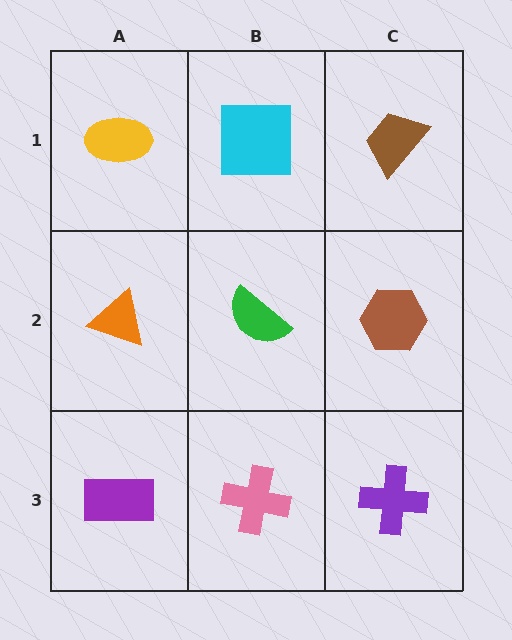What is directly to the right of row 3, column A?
A pink cross.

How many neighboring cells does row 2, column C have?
3.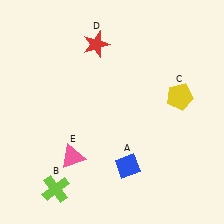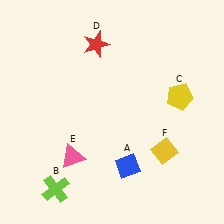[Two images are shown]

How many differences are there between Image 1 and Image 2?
There is 1 difference between the two images.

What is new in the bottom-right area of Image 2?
A yellow diamond (F) was added in the bottom-right area of Image 2.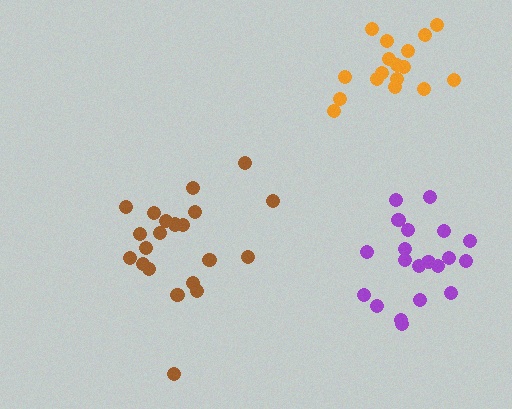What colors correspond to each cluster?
The clusters are colored: brown, purple, orange.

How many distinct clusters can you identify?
There are 3 distinct clusters.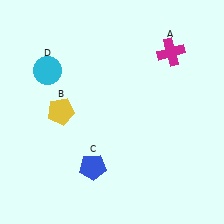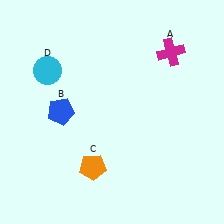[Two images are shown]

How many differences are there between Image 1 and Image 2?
There are 2 differences between the two images.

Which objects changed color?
B changed from yellow to blue. C changed from blue to orange.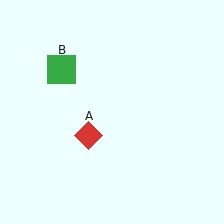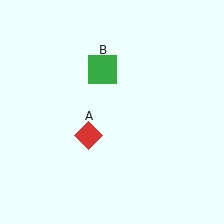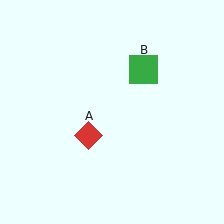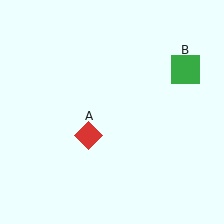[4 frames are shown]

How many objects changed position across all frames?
1 object changed position: green square (object B).